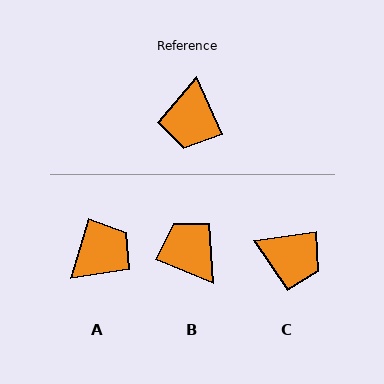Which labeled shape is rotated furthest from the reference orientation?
A, about 139 degrees away.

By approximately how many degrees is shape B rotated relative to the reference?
Approximately 136 degrees clockwise.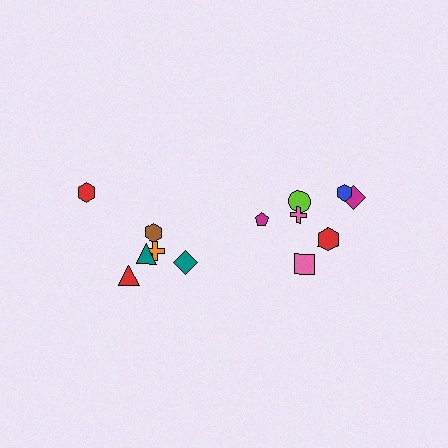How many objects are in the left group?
There are 6 objects.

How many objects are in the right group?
There are 8 objects.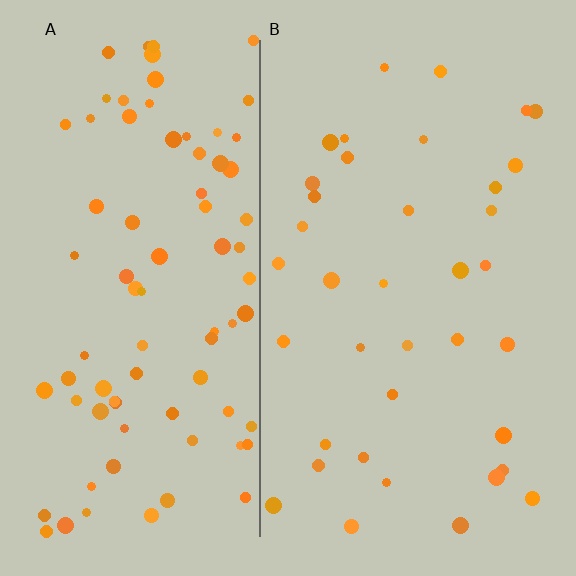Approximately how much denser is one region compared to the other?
Approximately 2.2× — region A over region B.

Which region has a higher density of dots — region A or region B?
A (the left).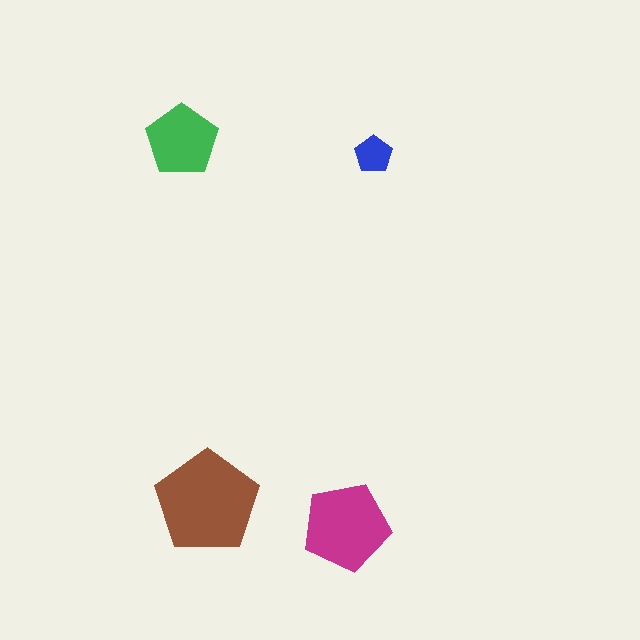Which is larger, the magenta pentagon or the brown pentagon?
The brown one.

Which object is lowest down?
The magenta pentagon is bottommost.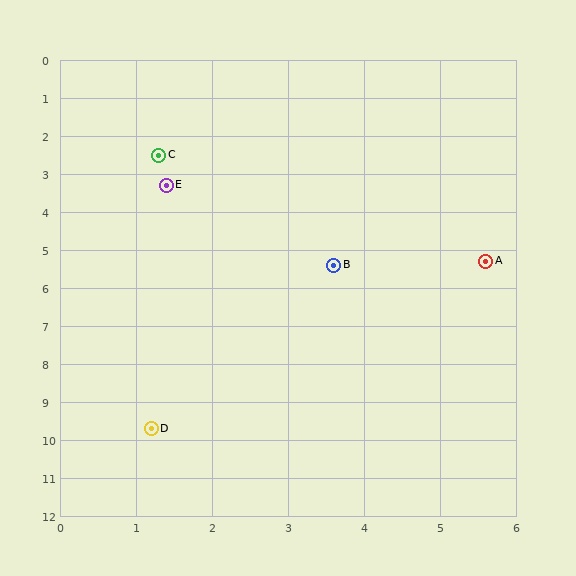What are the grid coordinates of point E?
Point E is at approximately (1.4, 3.3).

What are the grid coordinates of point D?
Point D is at approximately (1.2, 9.7).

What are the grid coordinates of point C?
Point C is at approximately (1.3, 2.5).